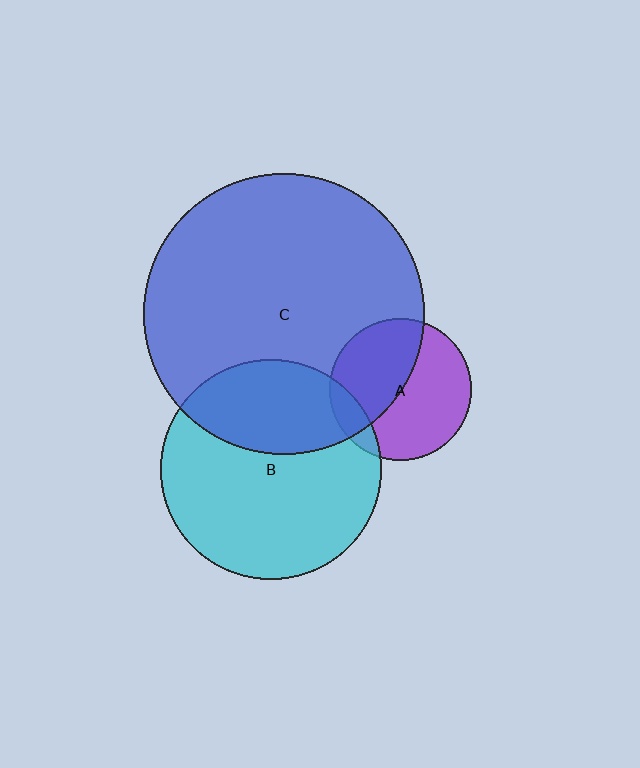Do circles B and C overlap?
Yes.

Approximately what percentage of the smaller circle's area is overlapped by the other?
Approximately 35%.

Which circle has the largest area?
Circle C (blue).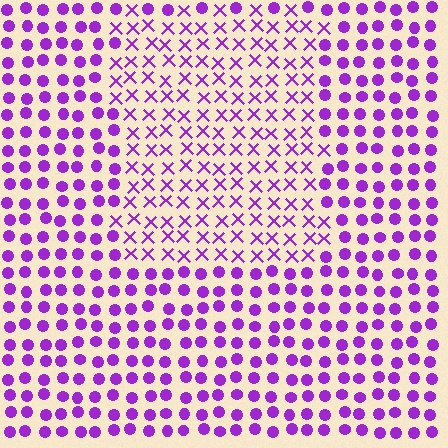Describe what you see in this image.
The image is filled with small purple elements arranged in a uniform grid. A rectangle-shaped region contains X marks, while the surrounding area contains circles. The boundary is defined purely by the change in element shape.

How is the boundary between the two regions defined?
The boundary is defined by a change in element shape: X marks inside vs. circles outside. All elements share the same color and spacing.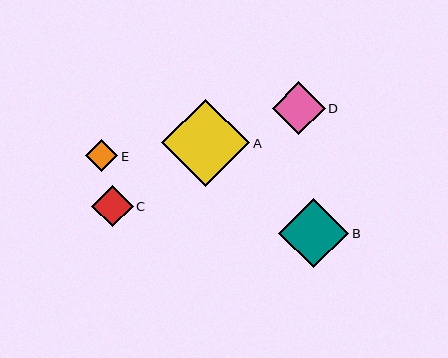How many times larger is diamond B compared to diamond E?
Diamond B is approximately 2.2 times the size of diamond E.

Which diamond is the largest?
Diamond A is the largest with a size of approximately 88 pixels.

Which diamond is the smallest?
Diamond E is the smallest with a size of approximately 32 pixels.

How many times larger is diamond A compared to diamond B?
Diamond A is approximately 1.3 times the size of diamond B.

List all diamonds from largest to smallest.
From largest to smallest: A, B, D, C, E.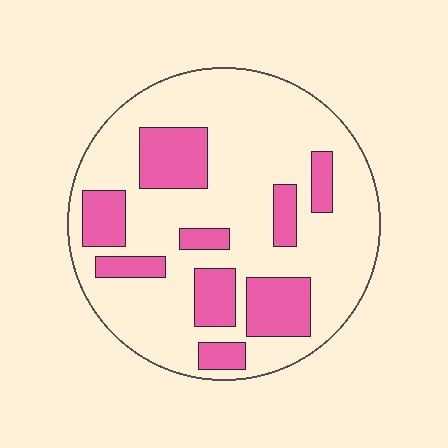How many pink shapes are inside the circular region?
9.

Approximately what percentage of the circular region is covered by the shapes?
Approximately 25%.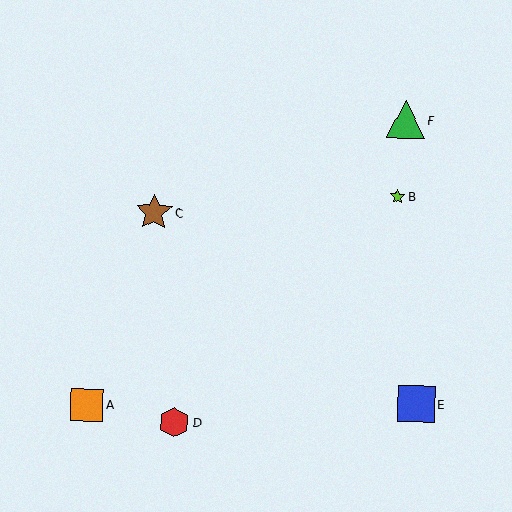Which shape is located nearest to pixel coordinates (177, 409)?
The red hexagon (labeled D) at (174, 422) is nearest to that location.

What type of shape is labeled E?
Shape E is a blue square.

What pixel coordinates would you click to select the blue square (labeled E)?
Click at (416, 404) to select the blue square E.